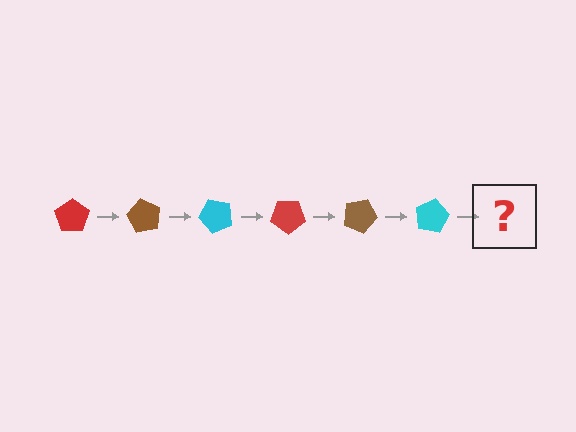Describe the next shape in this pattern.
It should be a red pentagon, rotated 360 degrees from the start.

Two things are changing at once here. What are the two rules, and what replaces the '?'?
The two rules are that it rotates 60 degrees each step and the color cycles through red, brown, and cyan. The '?' should be a red pentagon, rotated 360 degrees from the start.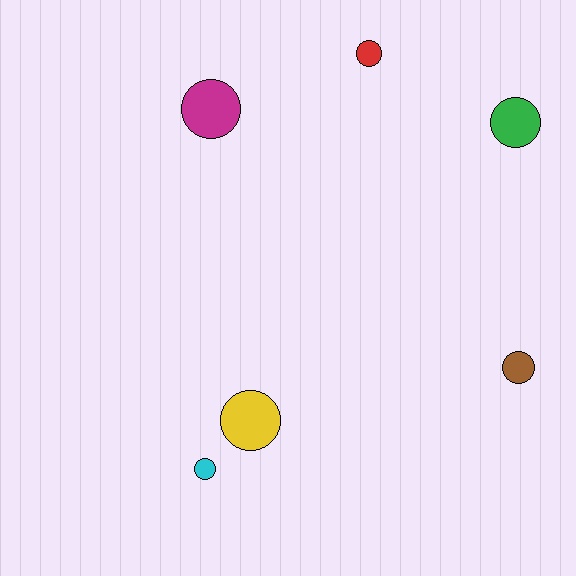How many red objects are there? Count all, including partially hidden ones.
There is 1 red object.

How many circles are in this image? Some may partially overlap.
There are 6 circles.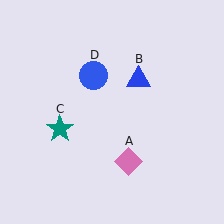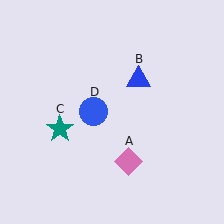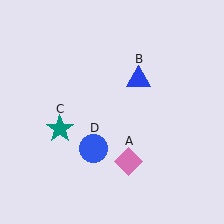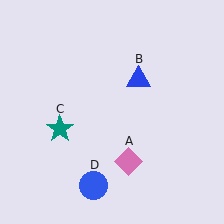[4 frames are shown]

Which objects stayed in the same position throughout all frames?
Pink diamond (object A) and blue triangle (object B) and teal star (object C) remained stationary.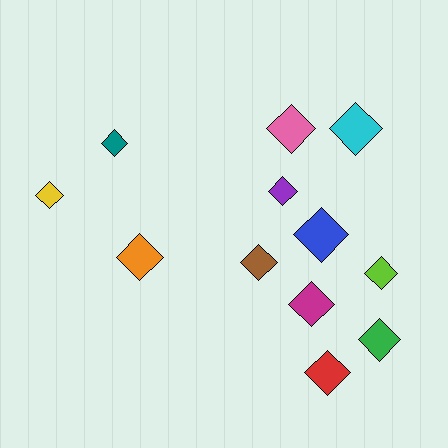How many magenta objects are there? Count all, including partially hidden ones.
There is 1 magenta object.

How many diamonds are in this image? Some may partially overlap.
There are 12 diamonds.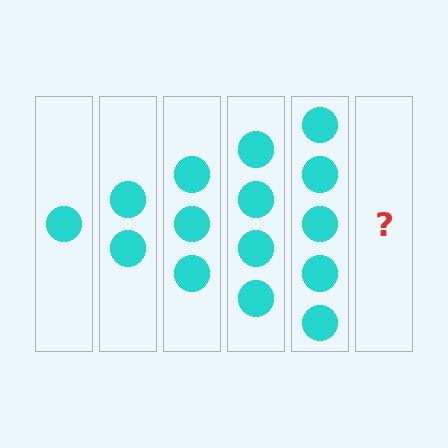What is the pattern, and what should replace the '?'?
The pattern is that each step adds one more circle. The '?' should be 6 circles.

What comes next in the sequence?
The next element should be 6 circles.